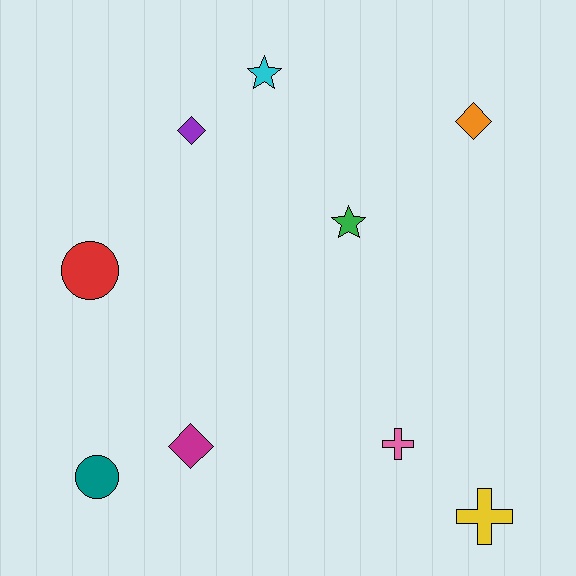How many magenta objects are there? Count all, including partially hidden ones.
There is 1 magenta object.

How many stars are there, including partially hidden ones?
There are 2 stars.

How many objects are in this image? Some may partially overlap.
There are 9 objects.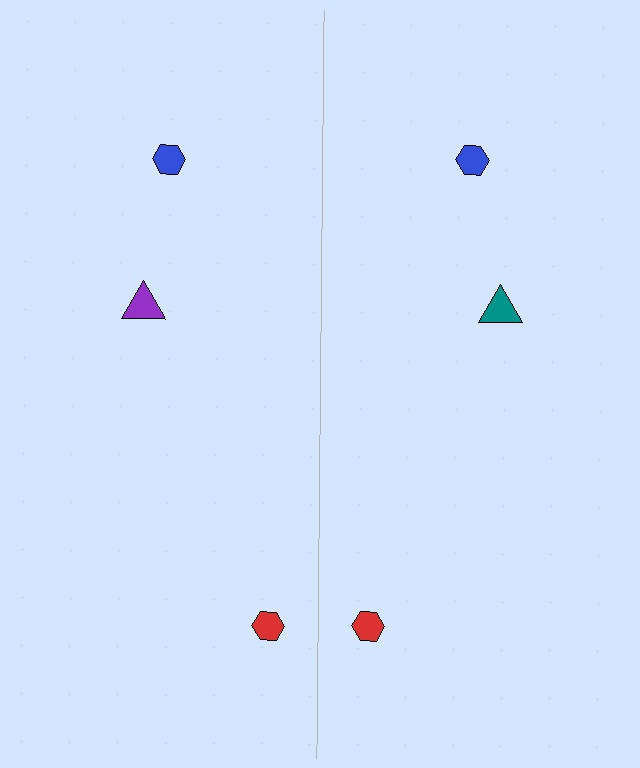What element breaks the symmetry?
The teal triangle on the right side breaks the symmetry — its mirror counterpart is purple.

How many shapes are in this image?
There are 6 shapes in this image.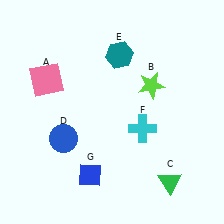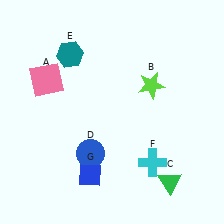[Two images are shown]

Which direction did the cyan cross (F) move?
The cyan cross (F) moved down.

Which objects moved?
The objects that moved are: the blue circle (D), the teal hexagon (E), the cyan cross (F).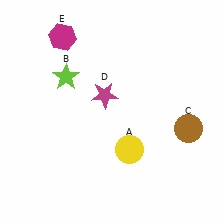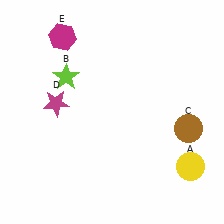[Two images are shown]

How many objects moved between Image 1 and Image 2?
2 objects moved between the two images.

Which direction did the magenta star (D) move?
The magenta star (D) moved left.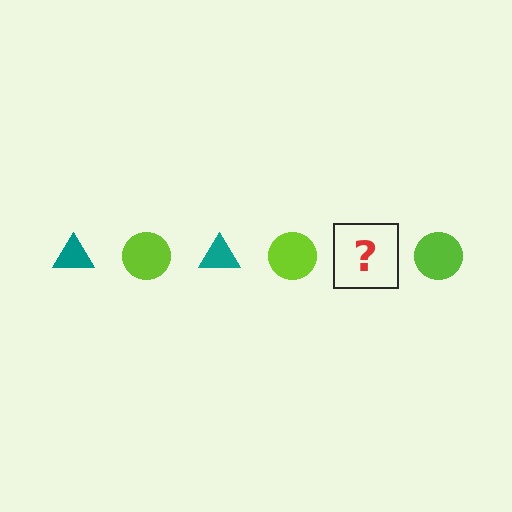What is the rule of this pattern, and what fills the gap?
The rule is that the pattern alternates between teal triangle and lime circle. The gap should be filled with a teal triangle.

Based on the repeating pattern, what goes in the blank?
The blank should be a teal triangle.